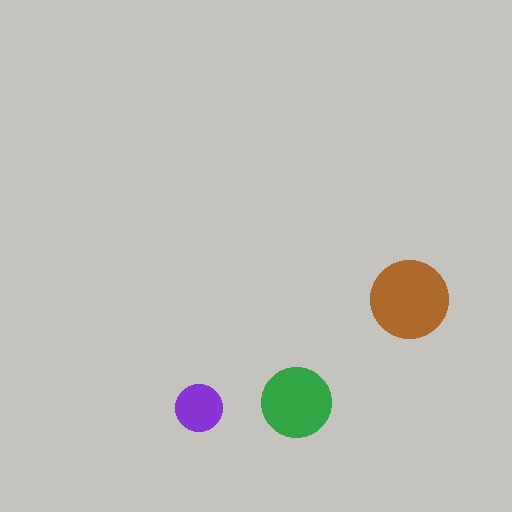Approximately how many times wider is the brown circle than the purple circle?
About 1.5 times wider.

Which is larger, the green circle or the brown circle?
The brown one.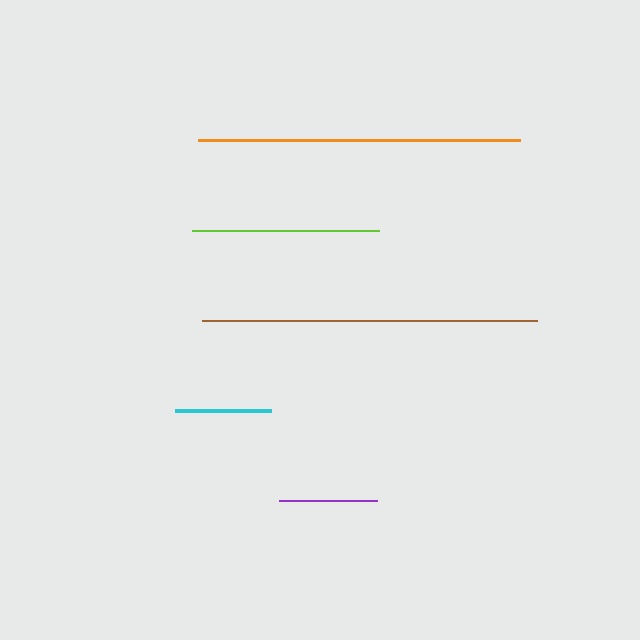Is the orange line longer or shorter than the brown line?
The brown line is longer than the orange line.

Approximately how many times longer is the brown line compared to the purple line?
The brown line is approximately 3.4 times the length of the purple line.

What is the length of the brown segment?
The brown segment is approximately 334 pixels long.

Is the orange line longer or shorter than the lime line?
The orange line is longer than the lime line.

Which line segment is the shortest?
The cyan line is the shortest at approximately 97 pixels.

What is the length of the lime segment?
The lime segment is approximately 186 pixels long.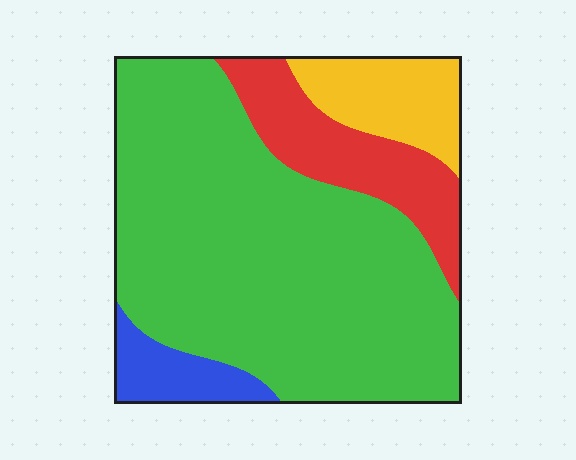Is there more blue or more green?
Green.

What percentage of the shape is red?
Red takes up less than a sixth of the shape.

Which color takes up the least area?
Blue, at roughly 5%.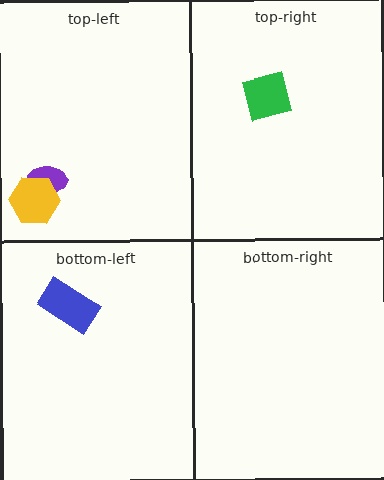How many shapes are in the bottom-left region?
1.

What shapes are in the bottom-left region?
The blue rectangle.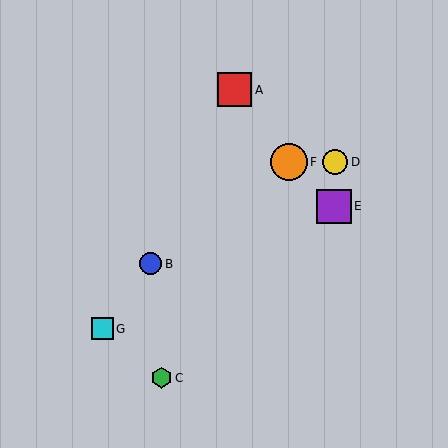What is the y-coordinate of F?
Object F is at y≈162.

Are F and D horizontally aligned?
Yes, both are at y≈162.